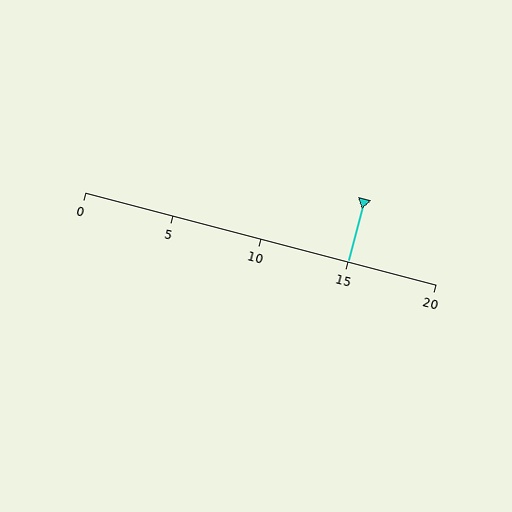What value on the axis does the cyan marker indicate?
The marker indicates approximately 15.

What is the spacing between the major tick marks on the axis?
The major ticks are spaced 5 apart.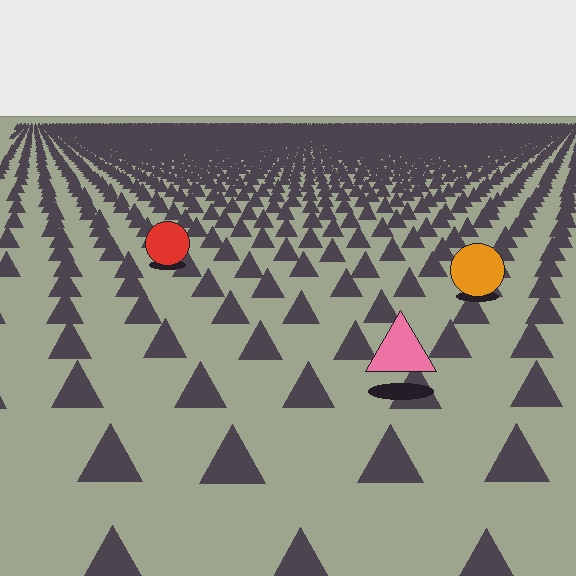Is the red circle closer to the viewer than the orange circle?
No. The orange circle is closer — you can tell from the texture gradient: the ground texture is coarser near it.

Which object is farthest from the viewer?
The red circle is farthest from the viewer. It appears smaller and the ground texture around it is denser.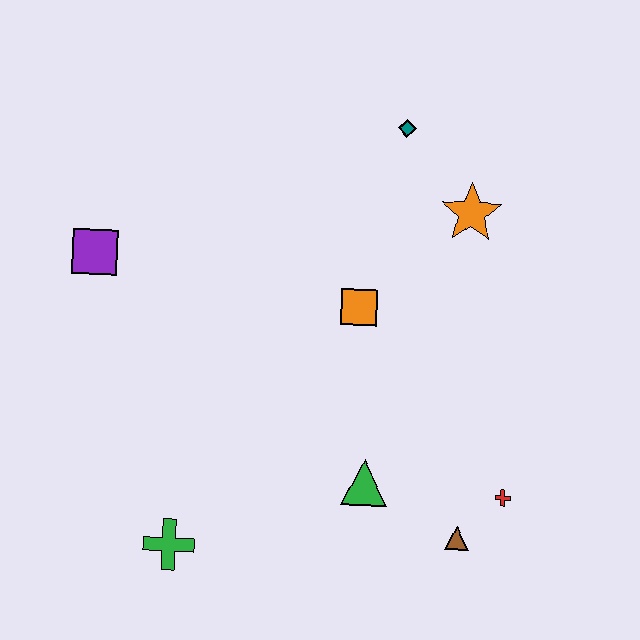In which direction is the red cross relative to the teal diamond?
The red cross is below the teal diamond.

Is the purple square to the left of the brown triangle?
Yes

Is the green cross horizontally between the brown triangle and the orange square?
No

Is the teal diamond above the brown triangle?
Yes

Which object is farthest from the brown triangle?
The purple square is farthest from the brown triangle.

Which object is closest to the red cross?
The brown triangle is closest to the red cross.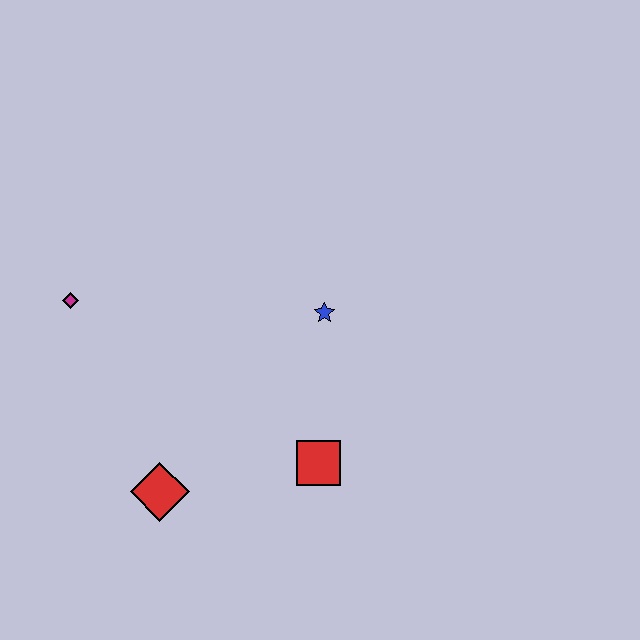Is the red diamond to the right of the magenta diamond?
Yes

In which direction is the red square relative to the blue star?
The red square is below the blue star.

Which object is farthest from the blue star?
The magenta diamond is farthest from the blue star.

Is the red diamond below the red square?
Yes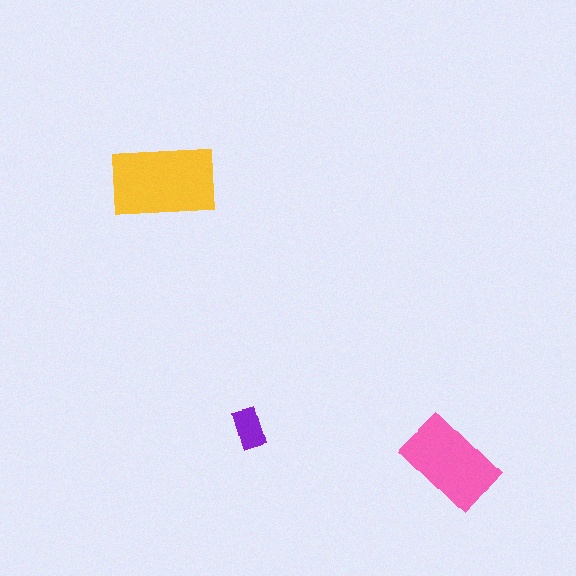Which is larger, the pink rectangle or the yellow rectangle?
The yellow one.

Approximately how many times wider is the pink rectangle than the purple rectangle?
About 2.5 times wider.